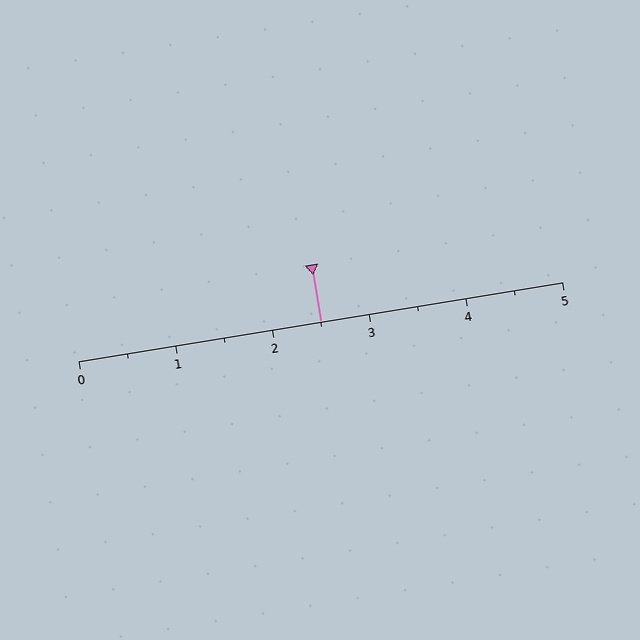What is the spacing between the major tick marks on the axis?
The major ticks are spaced 1 apart.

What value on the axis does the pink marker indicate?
The marker indicates approximately 2.5.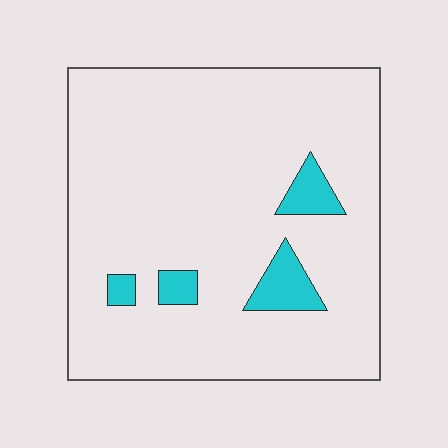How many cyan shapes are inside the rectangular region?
4.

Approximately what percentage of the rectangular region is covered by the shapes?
Approximately 10%.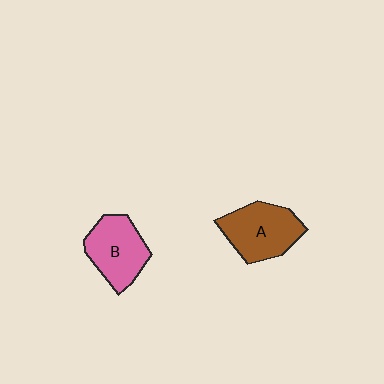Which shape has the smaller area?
Shape B (pink).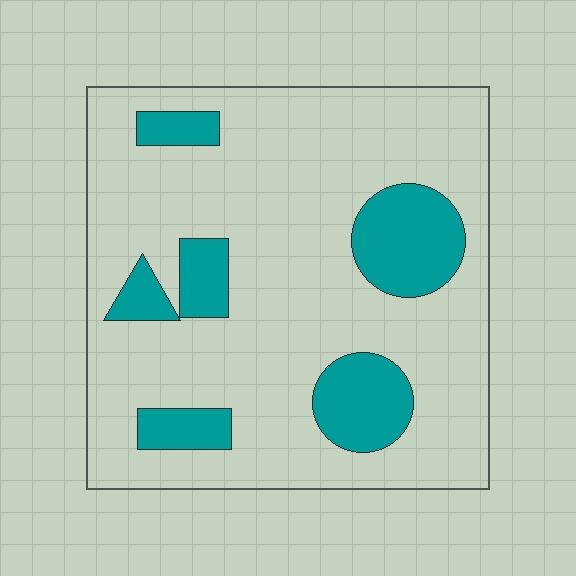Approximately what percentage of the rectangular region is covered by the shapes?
Approximately 20%.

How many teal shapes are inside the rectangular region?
6.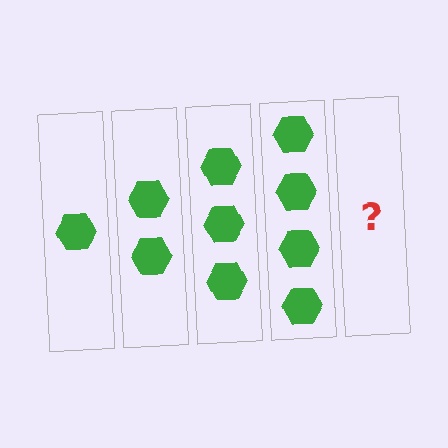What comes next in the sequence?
The next element should be 5 hexagons.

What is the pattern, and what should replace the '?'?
The pattern is that each step adds one more hexagon. The '?' should be 5 hexagons.